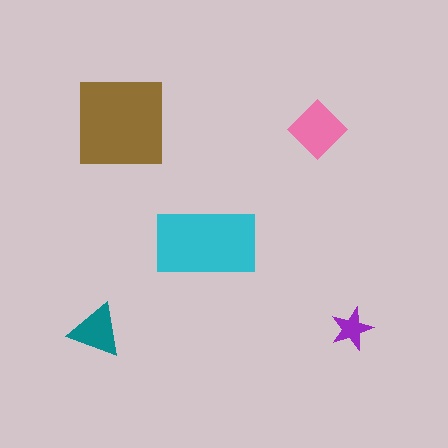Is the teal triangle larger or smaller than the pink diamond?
Smaller.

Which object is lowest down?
The teal triangle is bottommost.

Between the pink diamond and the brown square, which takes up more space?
The brown square.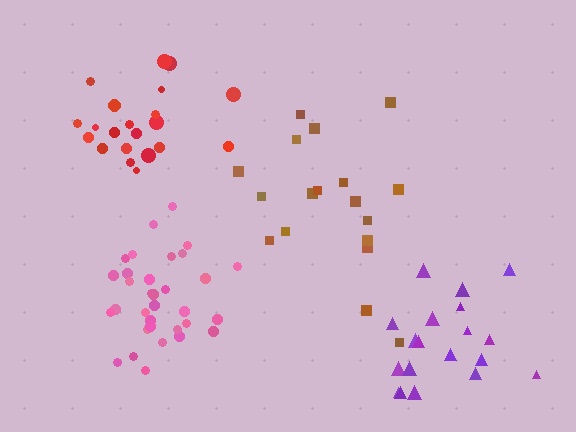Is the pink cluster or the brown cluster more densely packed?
Pink.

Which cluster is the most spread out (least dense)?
Brown.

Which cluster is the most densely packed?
Pink.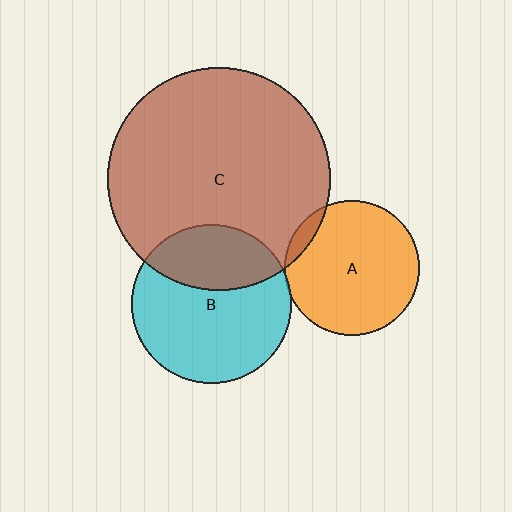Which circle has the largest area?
Circle C (brown).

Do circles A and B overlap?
Yes.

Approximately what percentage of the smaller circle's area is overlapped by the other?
Approximately 5%.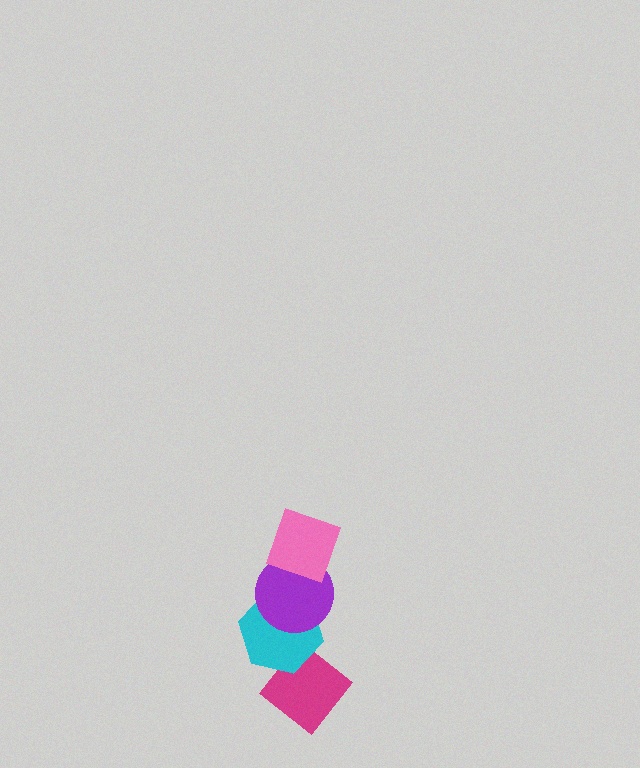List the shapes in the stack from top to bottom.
From top to bottom: the pink diamond, the purple circle, the cyan hexagon, the magenta diamond.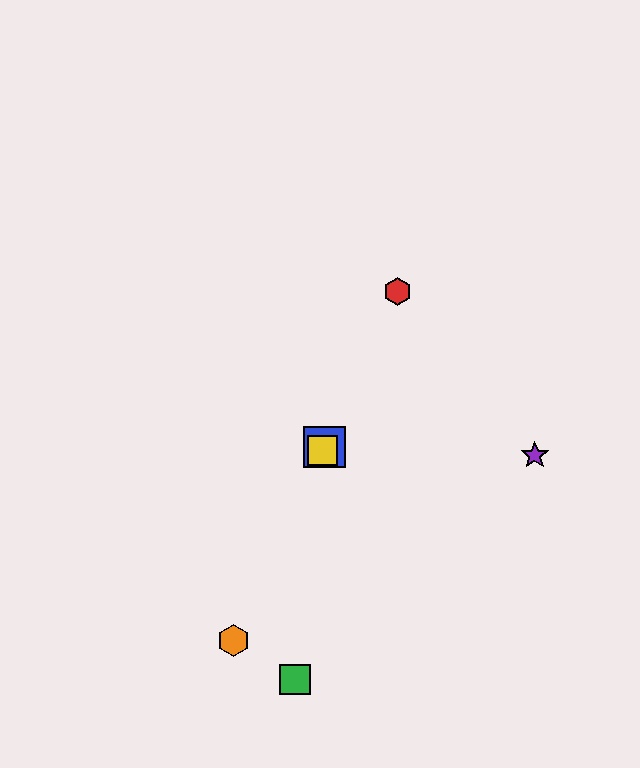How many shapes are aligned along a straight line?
4 shapes (the red hexagon, the blue square, the yellow square, the orange hexagon) are aligned along a straight line.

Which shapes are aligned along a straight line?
The red hexagon, the blue square, the yellow square, the orange hexagon are aligned along a straight line.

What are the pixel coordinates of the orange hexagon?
The orange hexagon is at (234, 640).